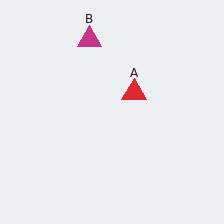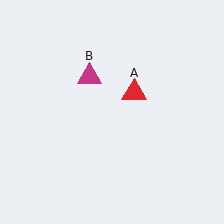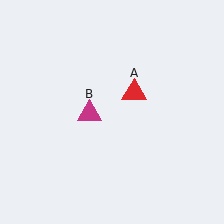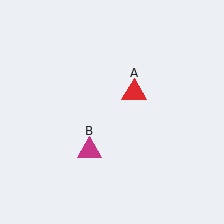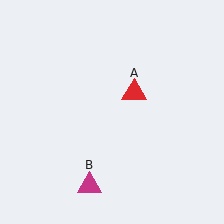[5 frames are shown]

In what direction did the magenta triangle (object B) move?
The magenta triangle (object B) moved down.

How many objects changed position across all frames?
1 object changed position: magenta triangle (object B).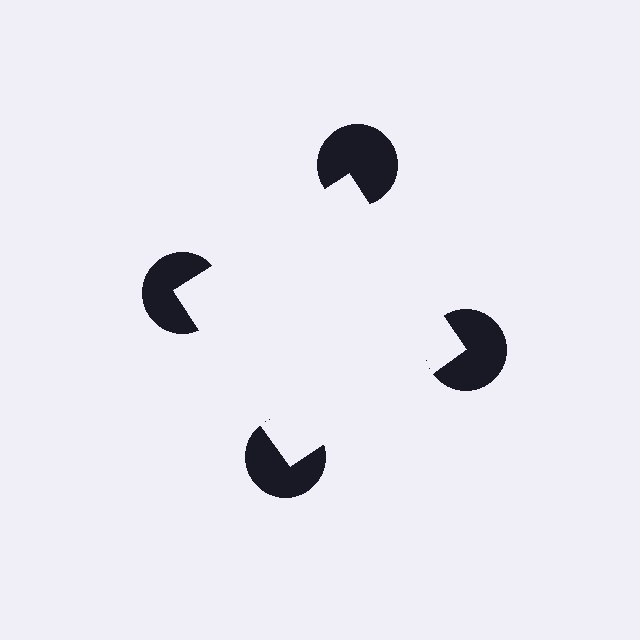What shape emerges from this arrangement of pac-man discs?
An illusory square — its edges are inferred from the aligned wedge cuts in the pac-man discs, not physically drawn.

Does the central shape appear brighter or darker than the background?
It typically appears slightly brighter than the background, even though no actual brightness change is drawn.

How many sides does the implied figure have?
4 sides.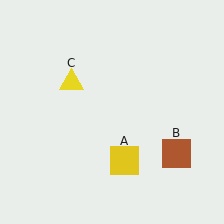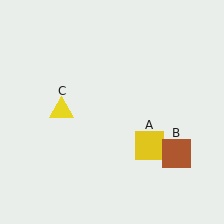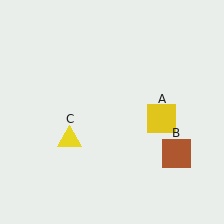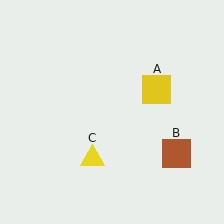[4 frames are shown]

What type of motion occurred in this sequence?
The yellow square (object A), yellow triangle (object C) rotated counterclockwise around the center of the scene.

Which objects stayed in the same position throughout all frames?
Brown square (object B) remained stationary.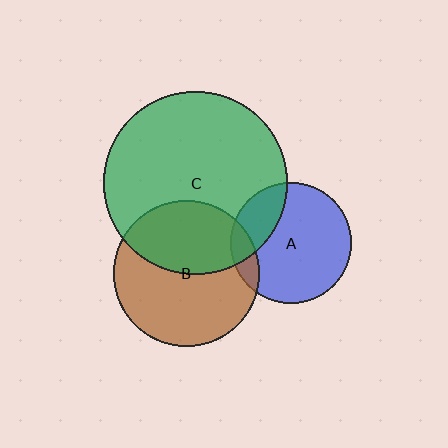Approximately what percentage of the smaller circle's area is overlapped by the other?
Approximately 25%.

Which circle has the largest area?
Circle C (green).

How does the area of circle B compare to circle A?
Approximately 1.4 times.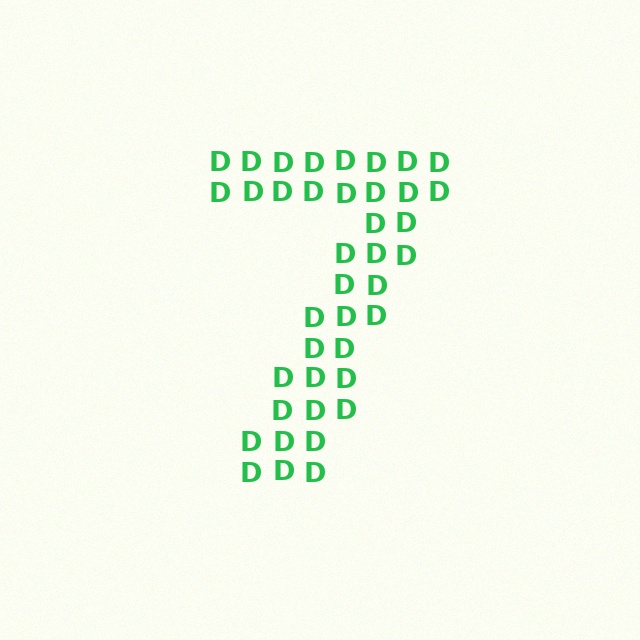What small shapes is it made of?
It is made of small letter D's.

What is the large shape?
The large shape is the digit 7.